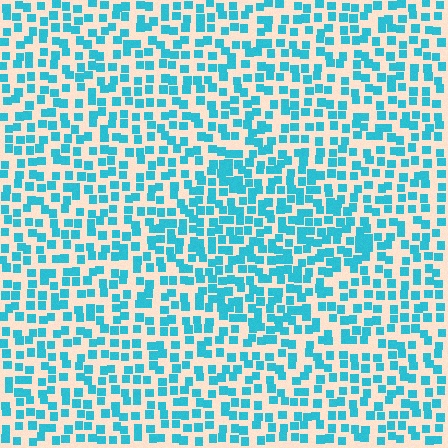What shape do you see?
I see a diamond.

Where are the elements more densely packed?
The elements are more densely packed inside the diamond boundary.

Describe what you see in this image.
The image contains small cyan elements arranged at two different densities. A diamond-shaped region is visible where the elements are more densely packed than the surrounding area.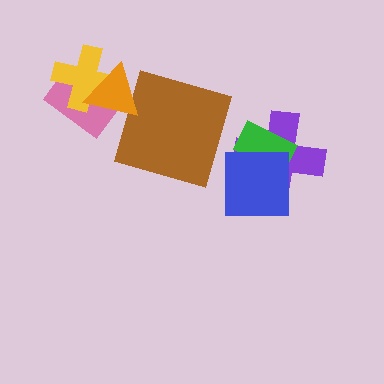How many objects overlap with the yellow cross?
2 objects overlap with the yellow cross.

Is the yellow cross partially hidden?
Yes, it is partially covered by another shape.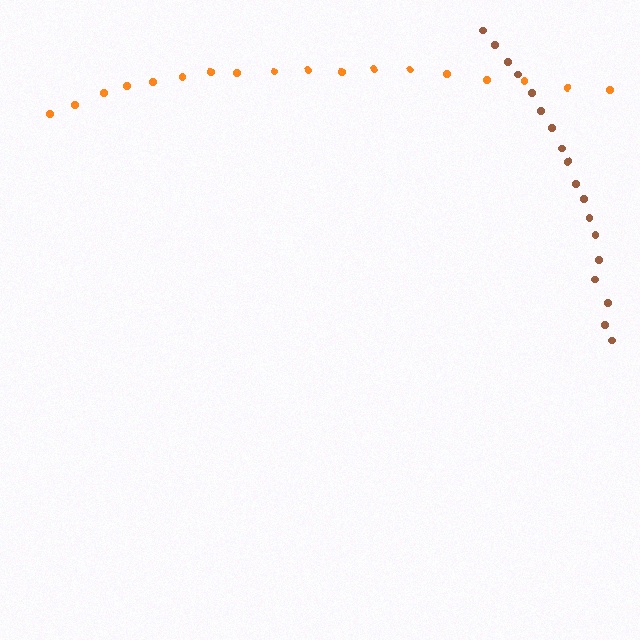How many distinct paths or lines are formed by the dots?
There are 2 distinct paths.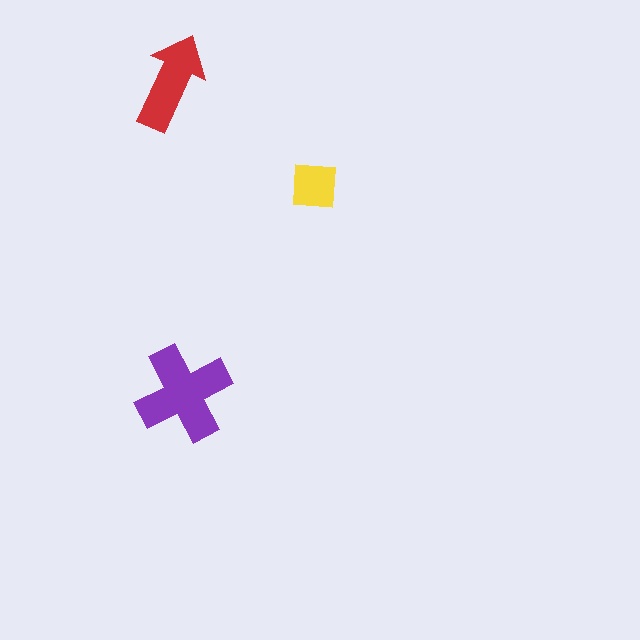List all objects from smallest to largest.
The yellow square, the red arrow, the purple cross.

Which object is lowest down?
The purple cross is bottommost.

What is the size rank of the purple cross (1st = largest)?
1st.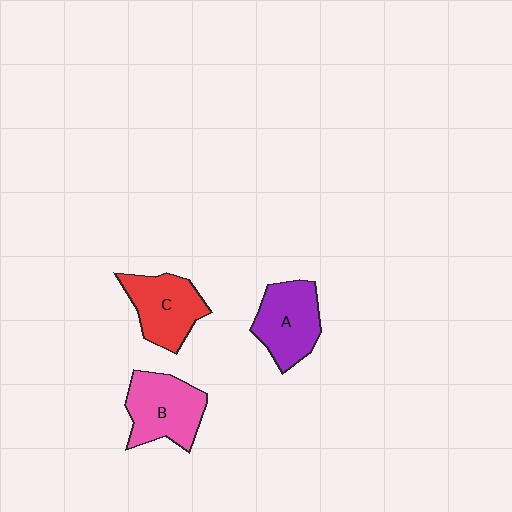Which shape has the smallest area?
Shape C (red).